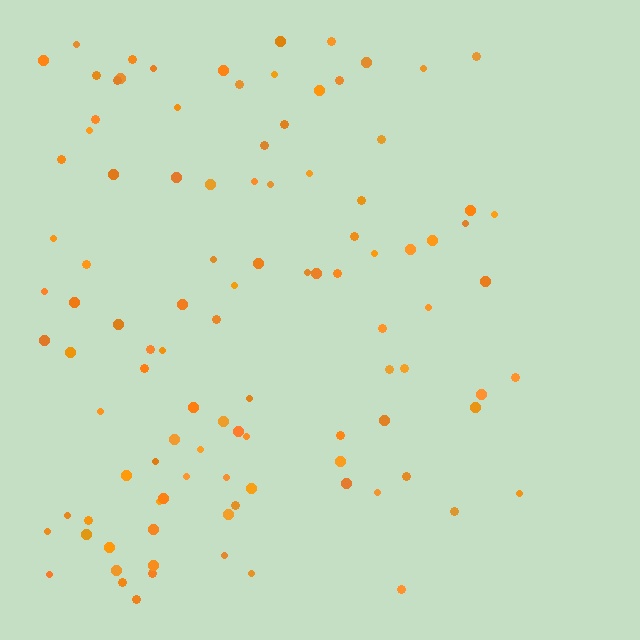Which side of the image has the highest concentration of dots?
The left.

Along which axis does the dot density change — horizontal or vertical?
Horizontal.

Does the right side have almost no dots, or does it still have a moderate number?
Still a moderate number, just noticeably fewer than the left.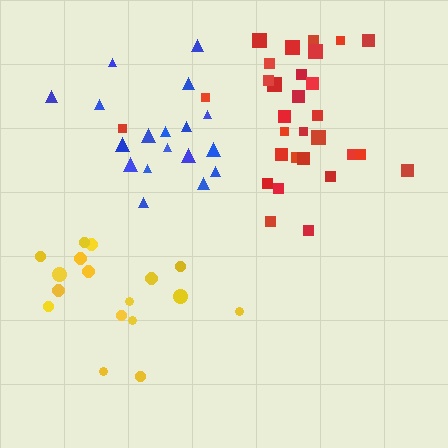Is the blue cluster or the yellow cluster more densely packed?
Blue.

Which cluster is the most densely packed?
Blue.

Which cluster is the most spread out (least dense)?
Yellow.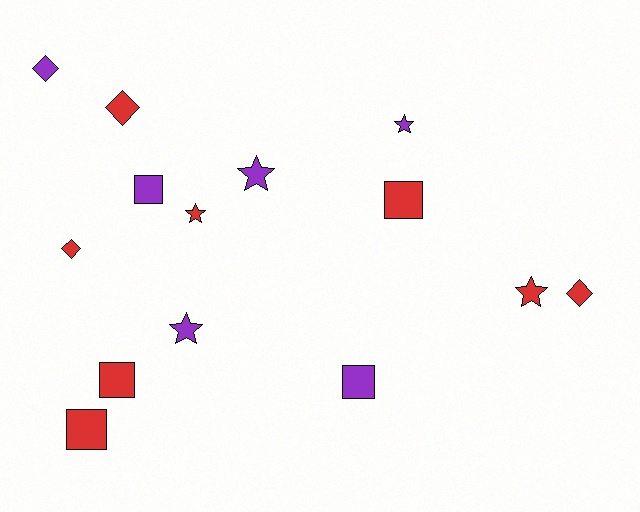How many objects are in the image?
There are 14 objects.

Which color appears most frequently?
Red, with 8 objects.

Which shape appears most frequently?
Square, with 5 objects.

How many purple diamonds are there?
There is 1 purple diamond.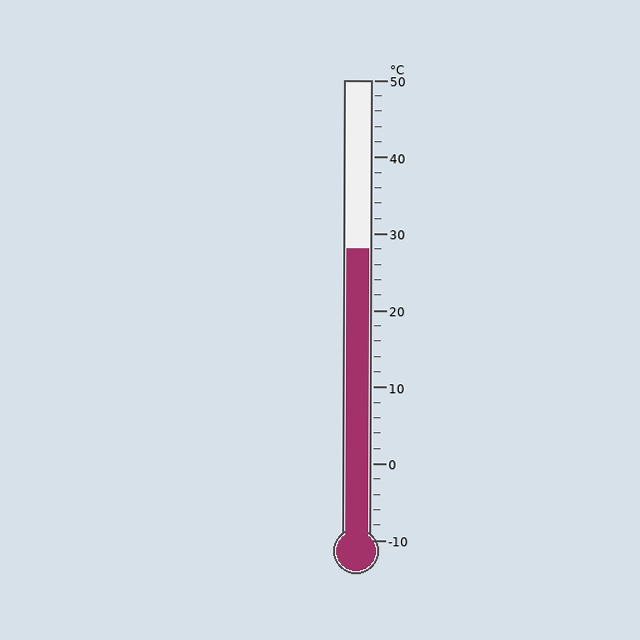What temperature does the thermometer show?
The thermometer shows approximately 28°C.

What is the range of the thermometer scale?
The thermometer scale ranges from -10°C to 50°C.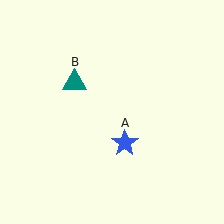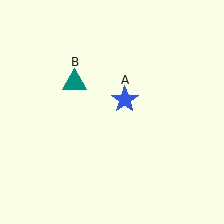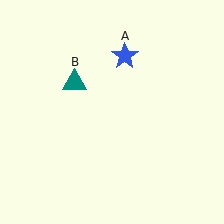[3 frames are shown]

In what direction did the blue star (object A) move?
The blue star (object A) moved up.